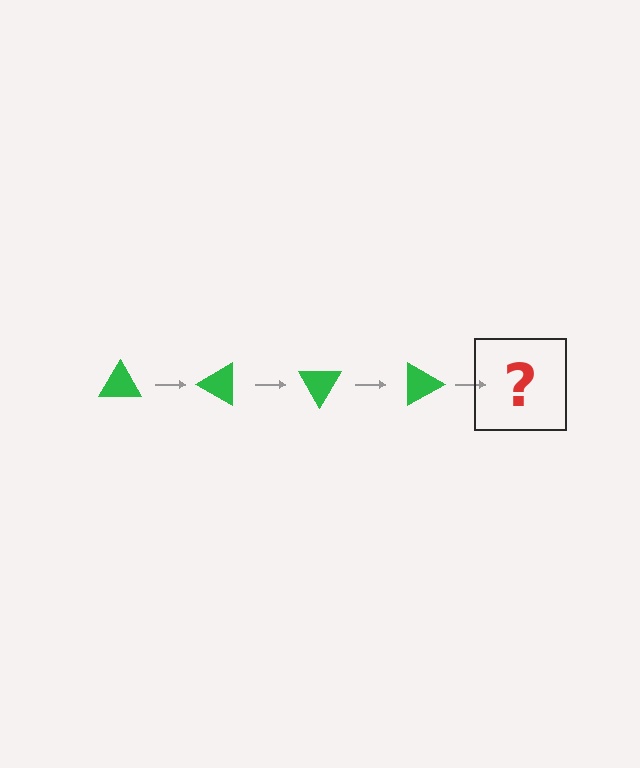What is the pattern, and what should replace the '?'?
The pattern is that the triangle rotates 30 degrees each step. The '?' should be a green triangle rotated 120 degrees.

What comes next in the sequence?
The next element should be a green triangle rotated 120 degrees.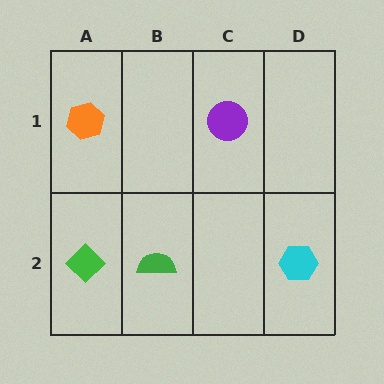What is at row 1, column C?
A purple circle.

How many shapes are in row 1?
2 shapes.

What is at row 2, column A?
A green diamond.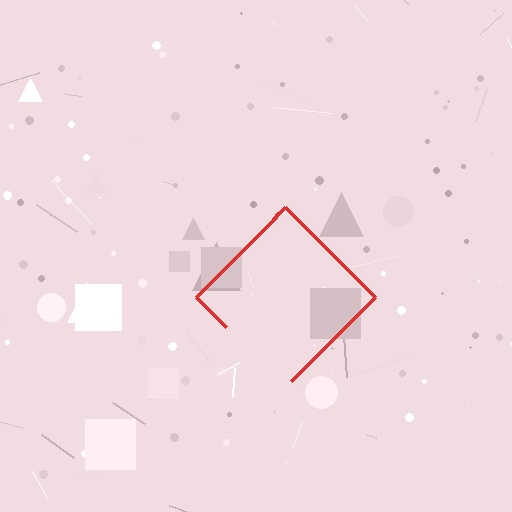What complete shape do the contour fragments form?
The contour fragments form a diamond.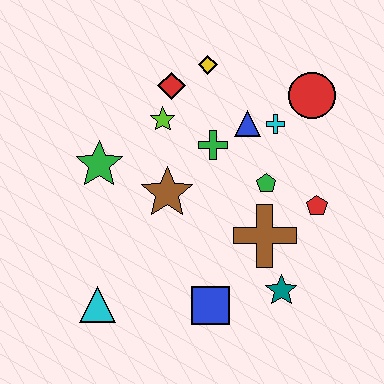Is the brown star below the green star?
Yes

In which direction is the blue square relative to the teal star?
The blue square is to the left of the teal star.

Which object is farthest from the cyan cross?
The cyan triangle is farthest from the cyan cross.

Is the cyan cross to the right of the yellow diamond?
Yes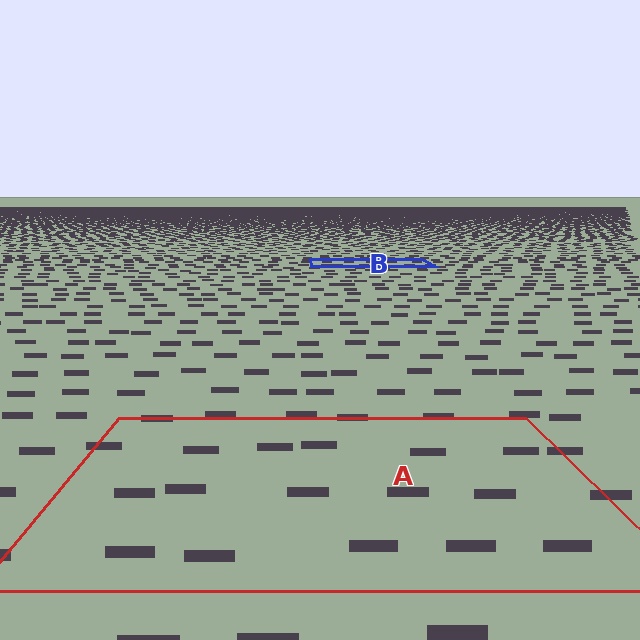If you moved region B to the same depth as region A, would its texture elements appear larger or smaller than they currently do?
They would appear larger. At a closer depth, the same texture elements are projected at a bigger on-screen size.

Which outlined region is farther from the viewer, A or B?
Region B is farther from the viewer — the texture elements inside it appear smaller and more densely packed.